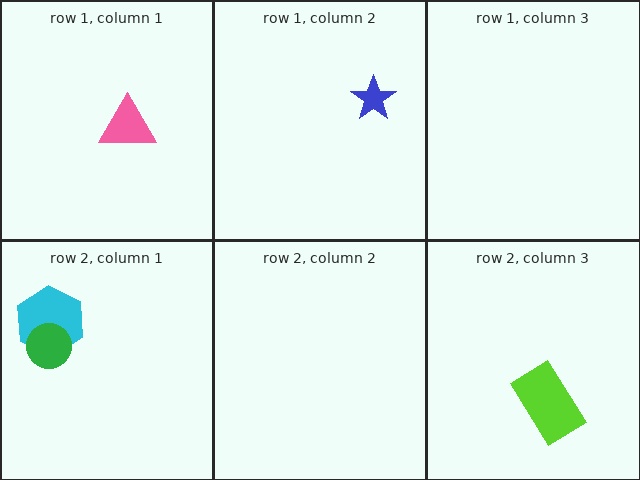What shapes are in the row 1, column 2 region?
The blue star.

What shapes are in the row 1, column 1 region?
The pink triangle.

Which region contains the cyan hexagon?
The row 2, column 1 region.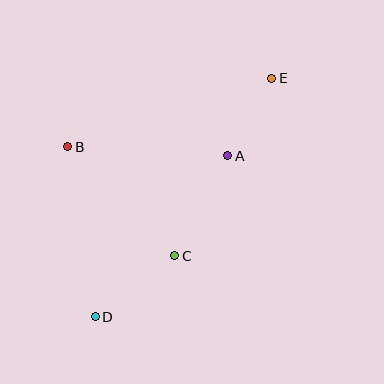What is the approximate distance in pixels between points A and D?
The distance between A and D is approximately 209 pixels.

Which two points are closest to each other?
Points A and E are closest to each other.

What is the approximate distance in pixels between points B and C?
The distance between B and C is approximately 153 pixels.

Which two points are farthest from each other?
Points D and E are farthest from each other.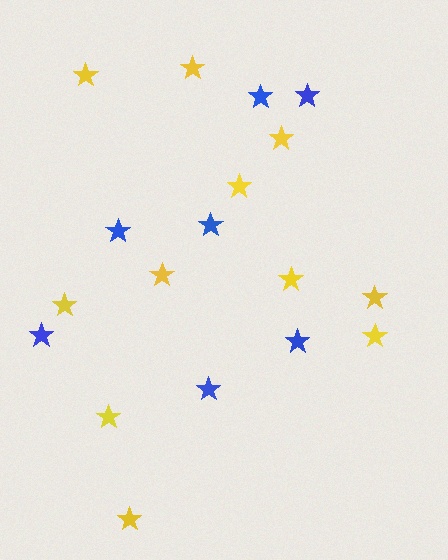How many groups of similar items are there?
There are 2 groups: one group of yellow stars (11) and one group of blue stars (7).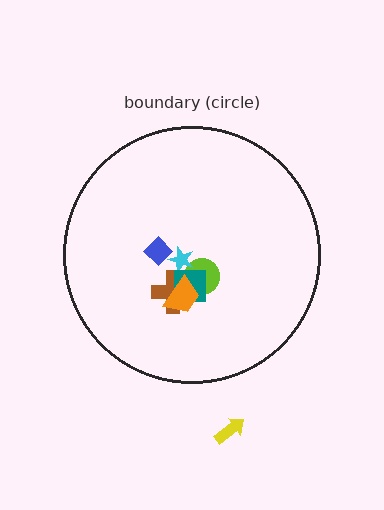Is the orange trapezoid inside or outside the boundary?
Inside.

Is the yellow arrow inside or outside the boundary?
Outside.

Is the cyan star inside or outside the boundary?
Inside.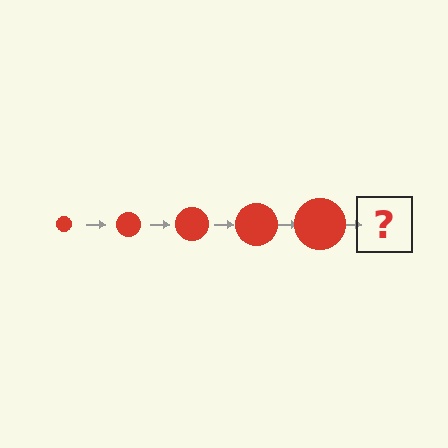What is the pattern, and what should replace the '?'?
The pattern is that the circle gets progressively larger each step. The '?' should be a red circle, larger than the previous one.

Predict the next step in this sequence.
The next step is a red circle, larger than the previous one.